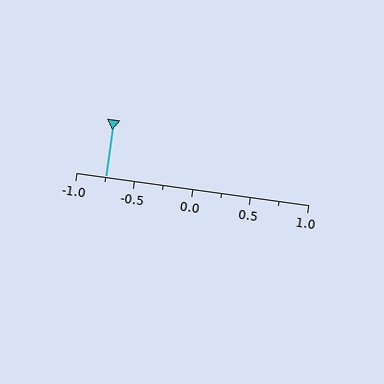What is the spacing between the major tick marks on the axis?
The major ticks are spaced 0.5 apart.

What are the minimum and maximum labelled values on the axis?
The axis runs from -1.0 to 1.0.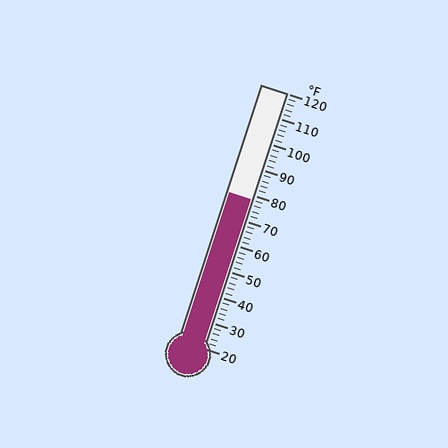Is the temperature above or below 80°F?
The temperature is below 80°F.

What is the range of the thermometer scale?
The thermometer scale ranges from 20°F to 120°F.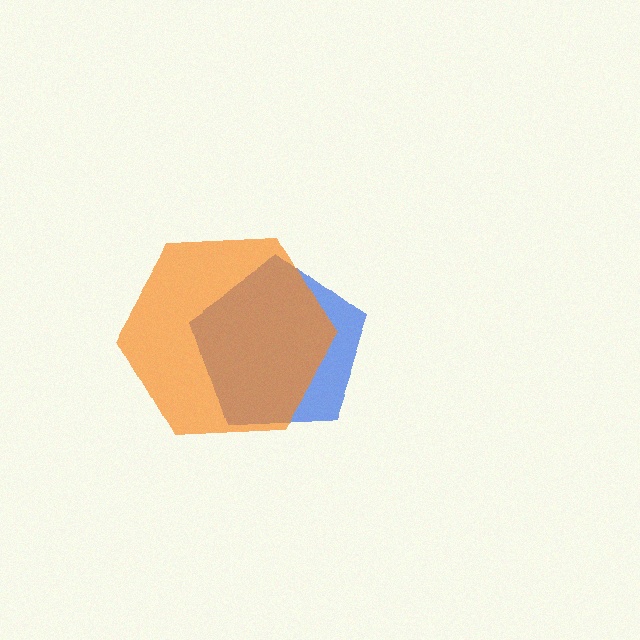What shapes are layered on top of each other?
The layered shapes are: a blue pentagon, an orange hexagon.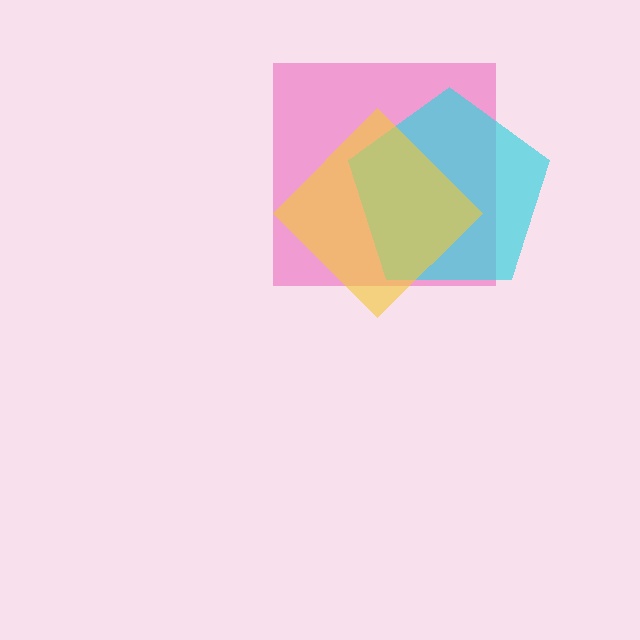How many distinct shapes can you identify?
There are 3 distinct shapes: a pink square, a cyan pentagon, a yellow diamond.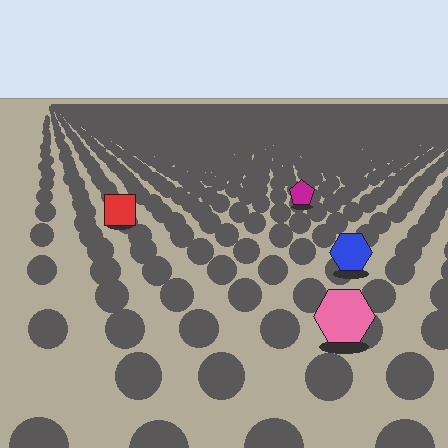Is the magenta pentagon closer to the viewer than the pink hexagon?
No. The pink hexagon is closer — you can tell from the texture gradient: the ground texture is coarser near it.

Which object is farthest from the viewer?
The magenta pentagon is farthest from the viewer. It appears smaller and the ground texture around it is denser.